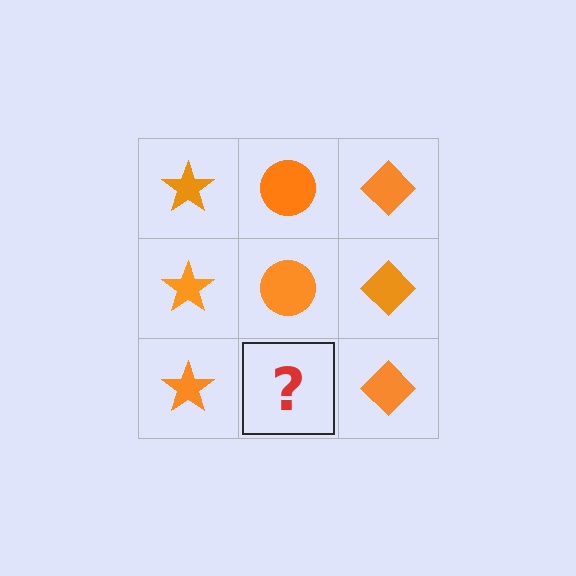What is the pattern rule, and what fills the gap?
The rule is that each column has a consistent shape. The gap should be filled with an orange circle.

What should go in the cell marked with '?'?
The missing cell should contain an orange circle.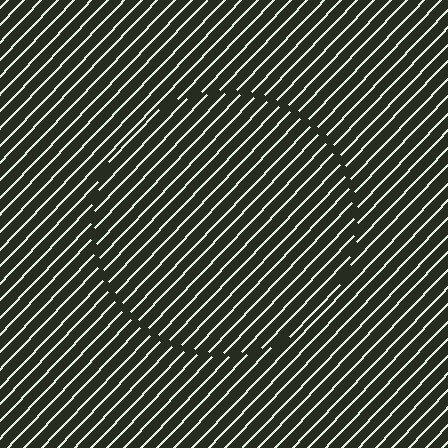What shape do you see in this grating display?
An illusory circle. The interior of the shape contains the same grating, shifted by half a period — the contour is defined by the phase discontinuity where line-ends from the inner and outer gratings abut.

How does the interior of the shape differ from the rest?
The interior of the shape contains the same grating, shifted by half a period — the contour is defined by the phase discontinuity where line-ends from the inner and outer gratings abut.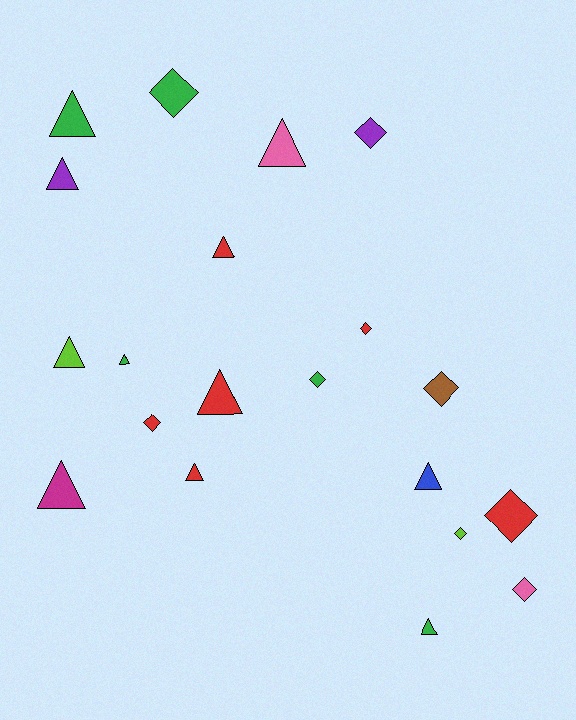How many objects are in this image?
There are 20 objects.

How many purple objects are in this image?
There are 2 purple objects.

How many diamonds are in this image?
There are 9 diamonds.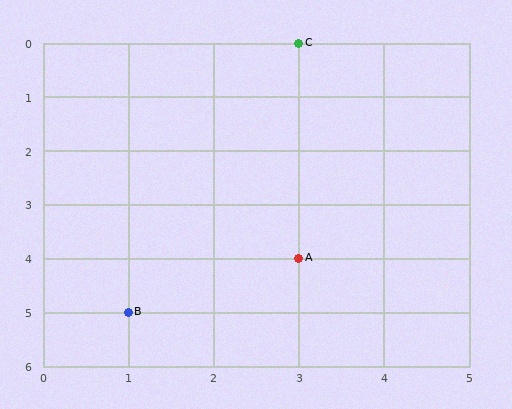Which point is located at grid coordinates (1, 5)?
Point B is at (1, 5).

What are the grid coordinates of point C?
Point C is at grid coordinates (3, 0).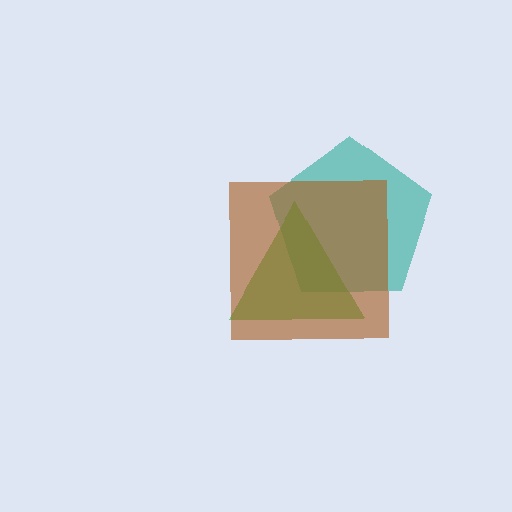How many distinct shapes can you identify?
There are 3 distinct shapes: a teal pentagon, a green triangle, a brown square.